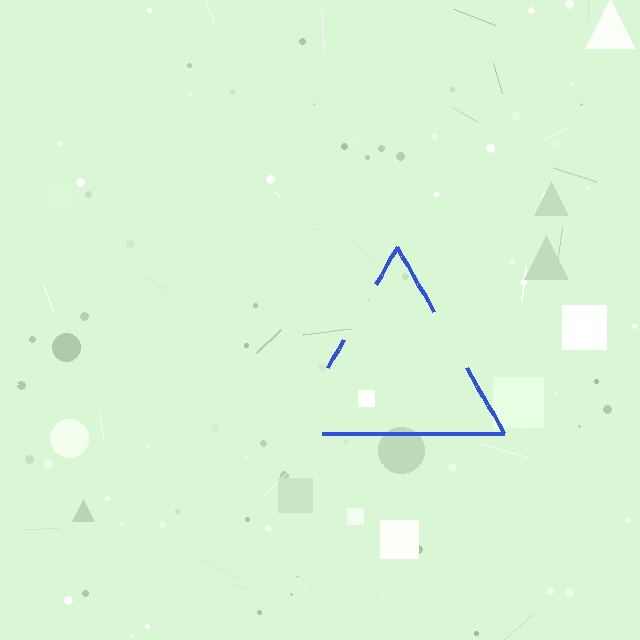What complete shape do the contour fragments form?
The contour fragments form a triangle.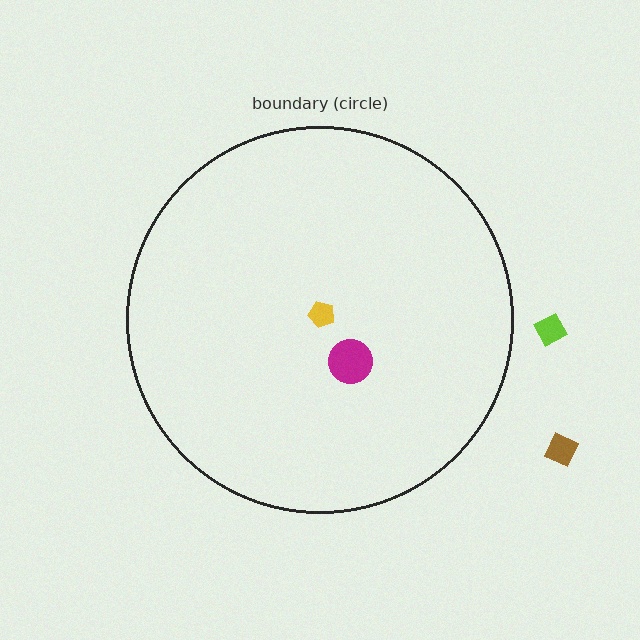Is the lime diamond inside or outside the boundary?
Outside.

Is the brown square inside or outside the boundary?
Outside.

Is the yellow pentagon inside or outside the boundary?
Inside.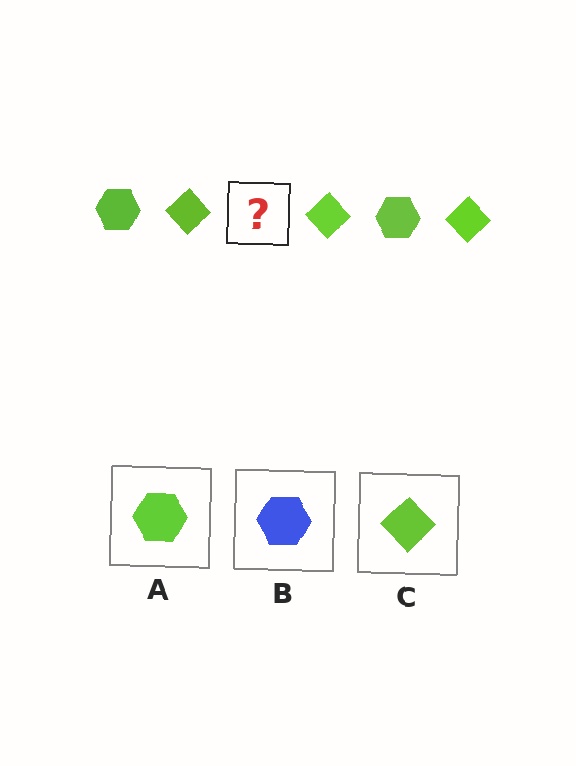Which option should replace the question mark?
Option A.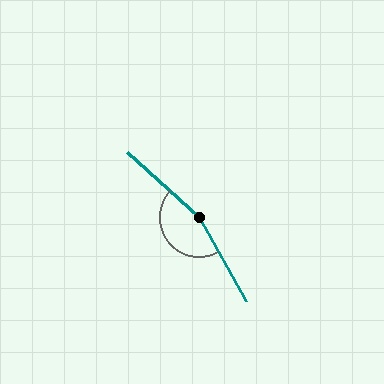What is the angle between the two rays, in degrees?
Approximately 162 degrees.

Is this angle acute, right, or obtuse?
It is obtuse.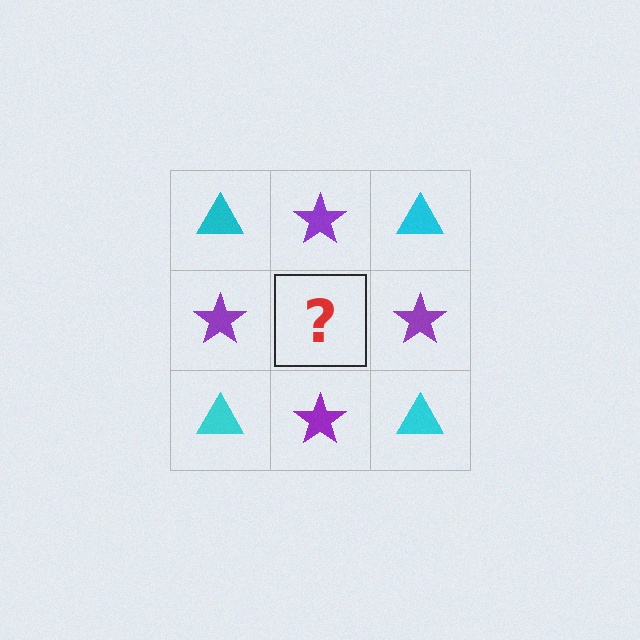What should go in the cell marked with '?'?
The missing cell should contain a cyan triangle.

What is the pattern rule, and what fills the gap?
The rule is that it alternates cyan triangle and purple star in a checkerboard pattern. The gap should be filled with a cyan triangle.